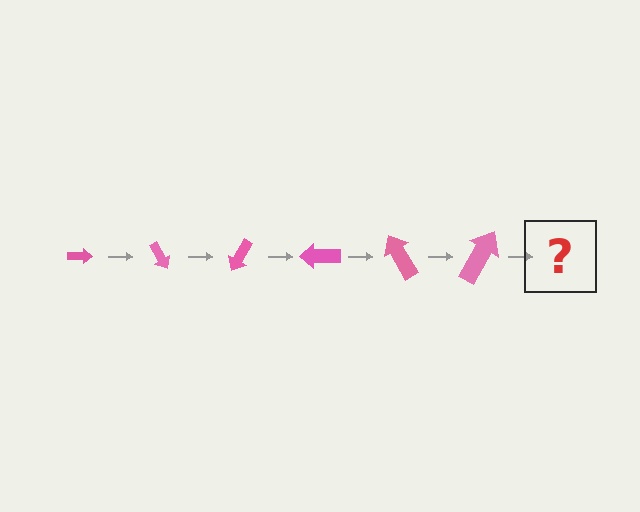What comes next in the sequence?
The next element should be an arrow, larger than the previous one and rotated 360 degrees from the start.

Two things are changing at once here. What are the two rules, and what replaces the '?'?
The two rules are that the arrow grows larger each step and it rotates 60 degrees each step. The '?' should be an arrow, larger than the previous one and rotated 360 degrees from the start.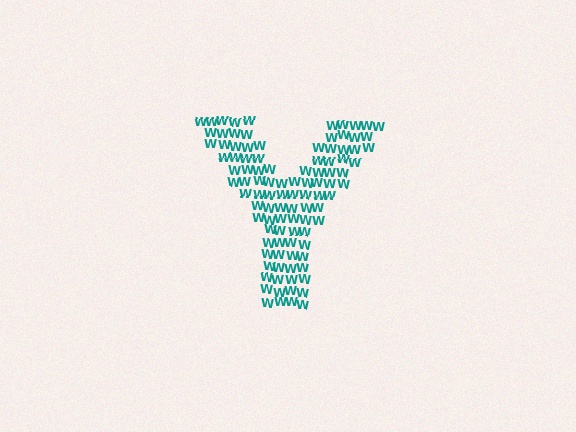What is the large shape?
The large shape is the letter Y.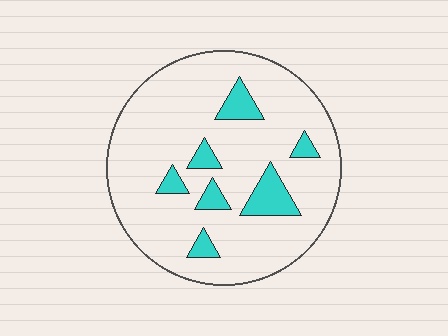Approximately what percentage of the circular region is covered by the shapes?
Approximately 15%.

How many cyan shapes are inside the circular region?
7.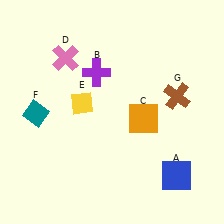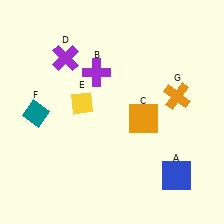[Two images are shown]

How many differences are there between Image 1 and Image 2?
There are 2 differences between the two images.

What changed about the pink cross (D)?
In Image 1, D is pink. In Image 2, it changed to purple.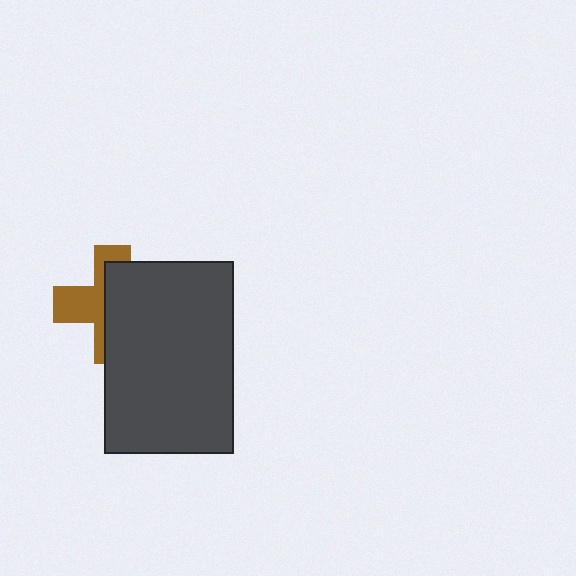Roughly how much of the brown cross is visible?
A small part of it is visible (roughly 42%).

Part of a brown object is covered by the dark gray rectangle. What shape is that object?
It is a cross.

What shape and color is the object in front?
The object in front is a dark gray rectangle.